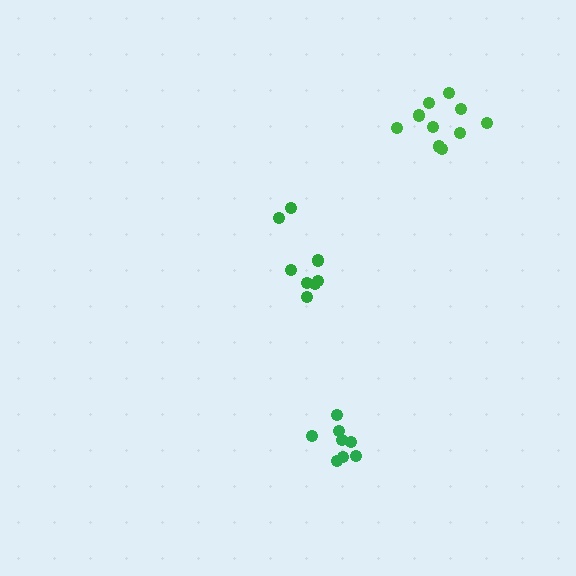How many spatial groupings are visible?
There are 3 spatial groupings.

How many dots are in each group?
Group 1: 8 dots, Group 2: 8 dots, Group 3: 10 dots (26 total).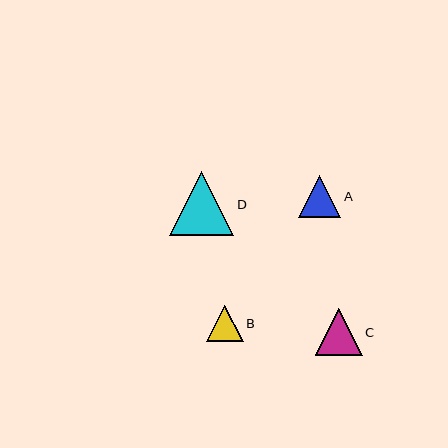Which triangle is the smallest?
Triangle B is the smallest with a size of approximately 37 pixels.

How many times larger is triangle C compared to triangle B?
Triangle C is approximately 1.3 times the size of triangle B.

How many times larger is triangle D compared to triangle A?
Triangle D is approximately 1.5 times the size of triangle A.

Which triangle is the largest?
Triangle D is the largest with a size of approximately 64 pixels.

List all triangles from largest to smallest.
From largest to smallest: D, C, A, B.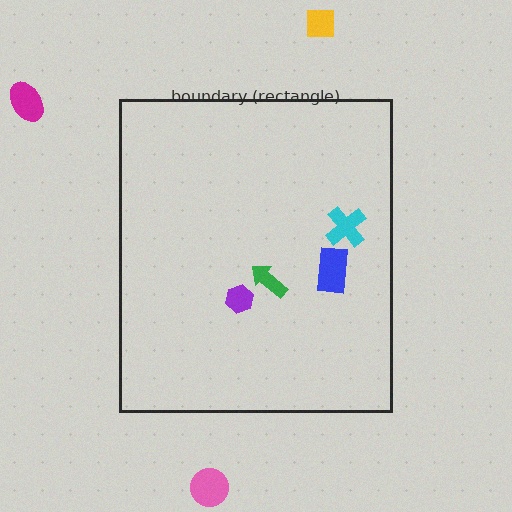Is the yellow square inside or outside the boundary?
Outside.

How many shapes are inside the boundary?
4 inside, 3 outside.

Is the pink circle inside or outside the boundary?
Outside.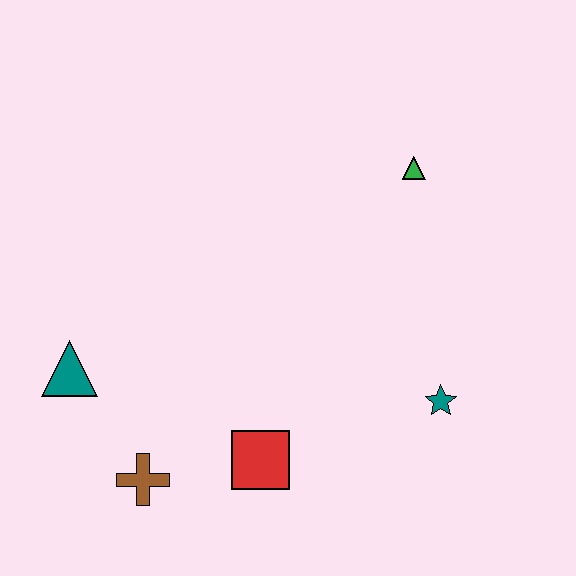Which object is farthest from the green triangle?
The brown cross is farthest from the green triangle.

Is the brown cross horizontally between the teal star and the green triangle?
No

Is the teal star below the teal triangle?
Yes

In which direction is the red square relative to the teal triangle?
The red square is to the right of the teal triangle.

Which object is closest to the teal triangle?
The brown cross is closest to the teal triangle.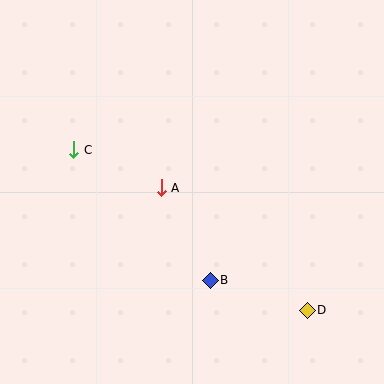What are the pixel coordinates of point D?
Point D is at (307, 310).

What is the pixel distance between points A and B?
The distance between A and B is 104 pixels.